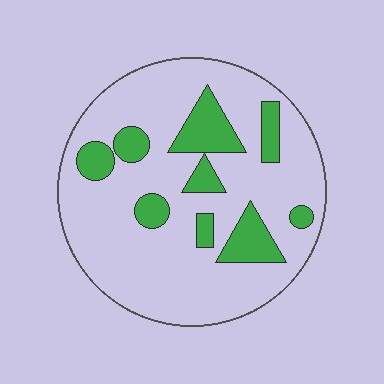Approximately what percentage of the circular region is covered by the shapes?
Approximately 20%.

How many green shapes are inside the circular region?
9.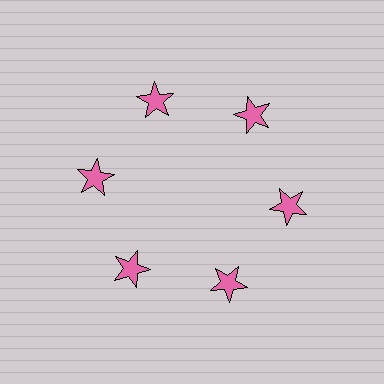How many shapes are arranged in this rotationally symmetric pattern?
There are 6 shapes, arranged in 6 groups of 1.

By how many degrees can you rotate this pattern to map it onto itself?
The pattern maps onto itself every 60 degrees of rotation.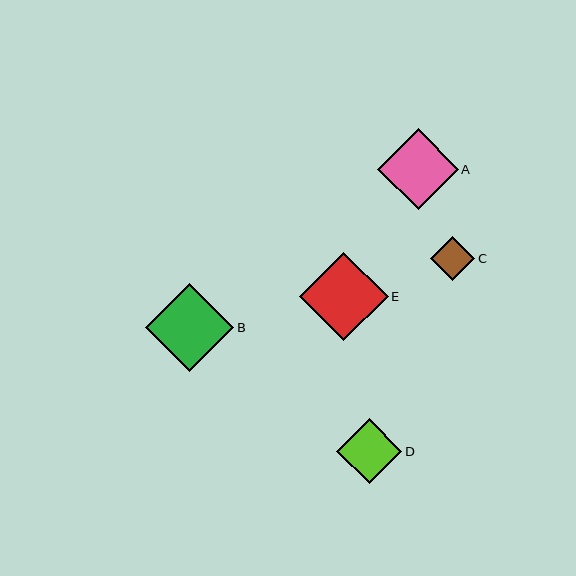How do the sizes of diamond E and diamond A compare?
Diamond E and diamond A are approximately the same size.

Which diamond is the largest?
Diamond E is the largest with a size of approximately 88 pixels.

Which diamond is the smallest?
Diamond C is the smallest with a size of approximately 44 pixels.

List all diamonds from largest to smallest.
From largest to smallest: E, B, A, D, C.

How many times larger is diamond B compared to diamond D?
Diamond B is approximately 1.3 times the size of diamond D.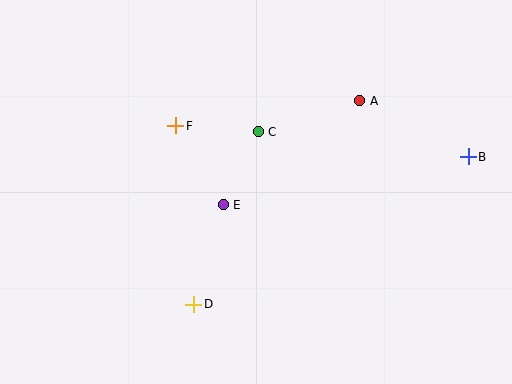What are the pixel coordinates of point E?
Point E is at (223, 205).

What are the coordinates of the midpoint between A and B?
The midpoint between A and B is at (414, 129).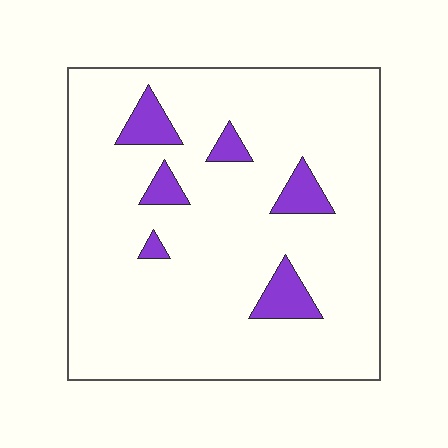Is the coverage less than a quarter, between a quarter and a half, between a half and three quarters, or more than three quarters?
Less than a quarter.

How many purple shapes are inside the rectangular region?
6.